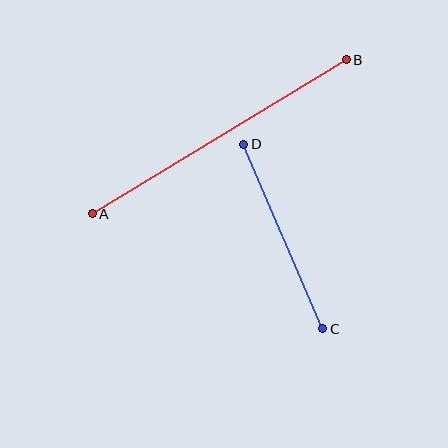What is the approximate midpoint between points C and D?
The midpoint is at approximately (283, 237) pixels.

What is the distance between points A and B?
The distance is approximately 297 pixels.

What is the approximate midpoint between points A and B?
The midpoint is at approximately (219, 137) pixels.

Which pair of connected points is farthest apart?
Points A and B are farthest apart.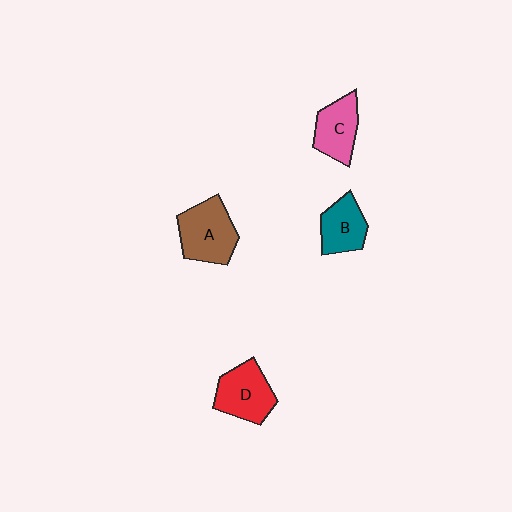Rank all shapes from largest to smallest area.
From largest to smallest: A (brown), D (red), C (pink), B (teal).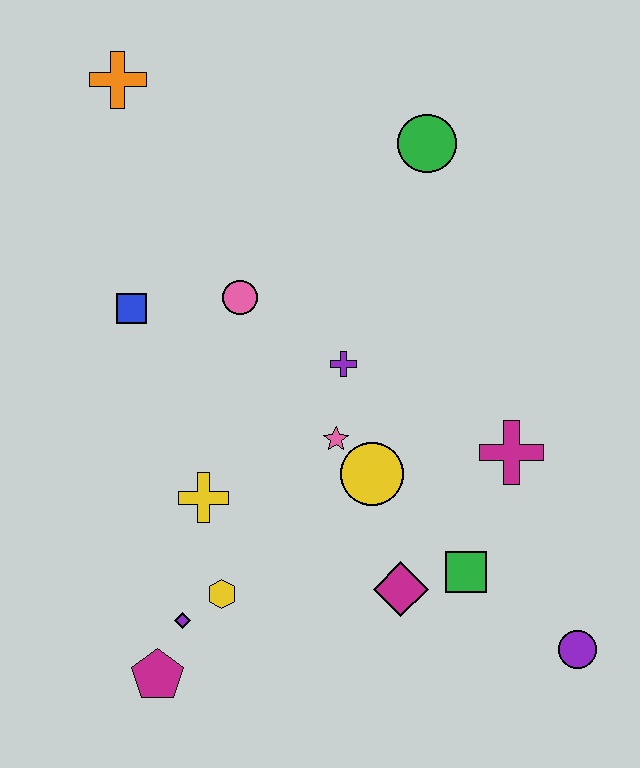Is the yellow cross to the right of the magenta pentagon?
Yes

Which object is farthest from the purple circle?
The orange cross is farthest from the purple circle.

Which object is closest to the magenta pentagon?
The purple diamond is closest to the magenta pentagon.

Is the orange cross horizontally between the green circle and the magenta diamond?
No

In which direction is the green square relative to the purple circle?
The green square is to the left of the purple circle.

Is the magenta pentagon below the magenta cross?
Yes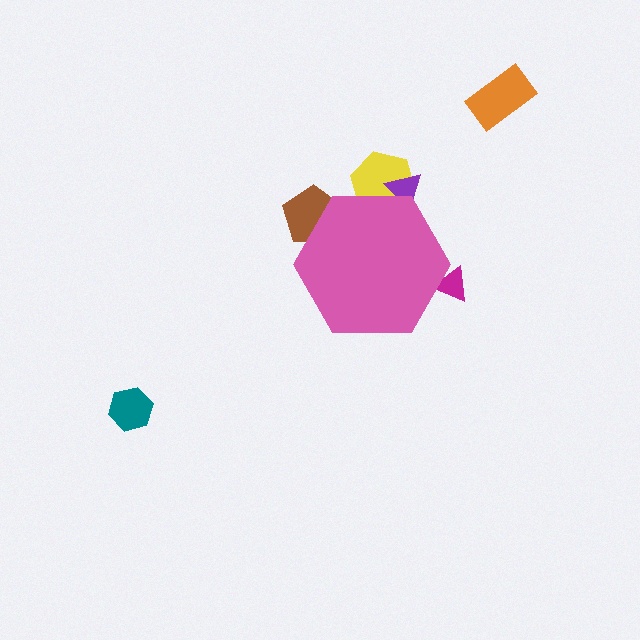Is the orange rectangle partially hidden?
No, the orange rectangle is fully visible.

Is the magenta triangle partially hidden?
Yes, the magenta triangle is partially hidden behind the pink hexagon.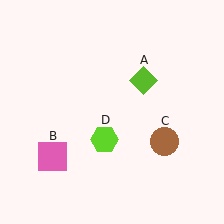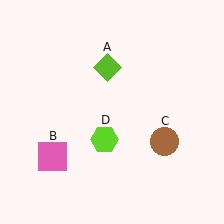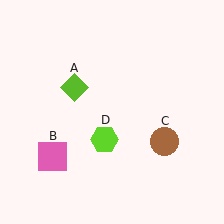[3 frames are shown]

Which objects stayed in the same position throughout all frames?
Pink square (object B) and brown circle (object C) and lime hexagon (object D) remained stationary.